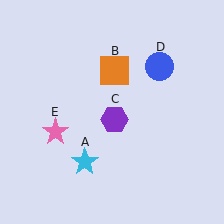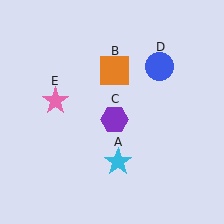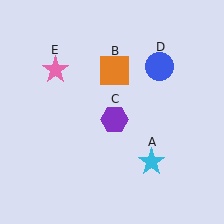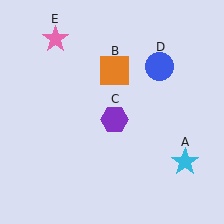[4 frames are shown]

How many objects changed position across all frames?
2 objects changed position: cyan star (object A), pink star (object E).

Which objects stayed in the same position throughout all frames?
Orange square (object B) and purple hexagon (object C) and blue circle (object D) remained stationary.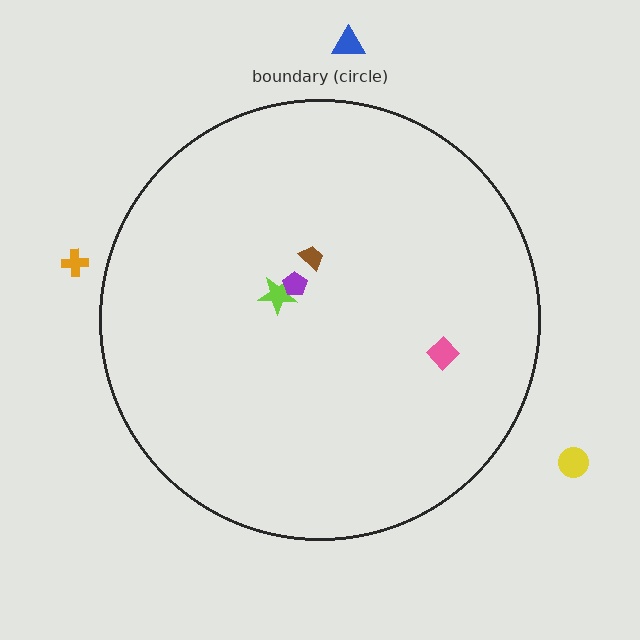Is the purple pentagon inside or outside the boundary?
Inside.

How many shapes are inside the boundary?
4 inside, 3 outside.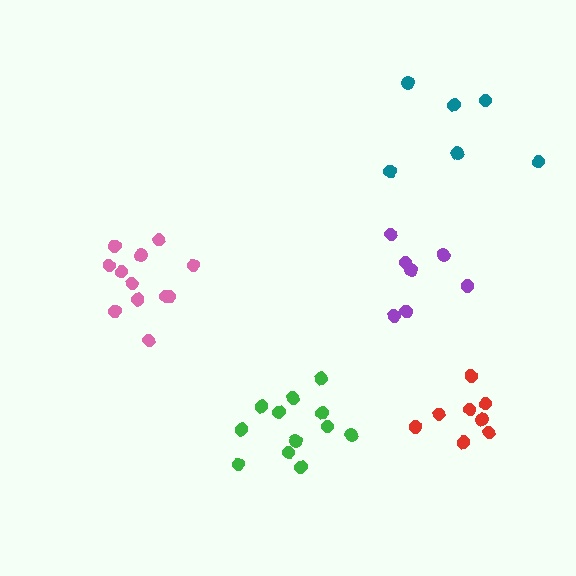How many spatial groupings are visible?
There are 5 spatial groupings.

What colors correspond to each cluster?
The clusters are colored: pink, teal, red, purple, green.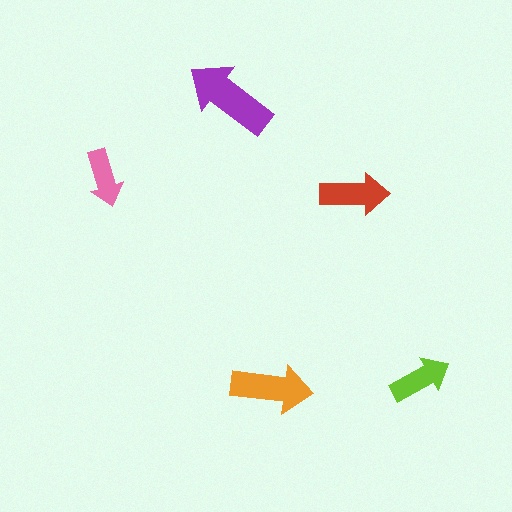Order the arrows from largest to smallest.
the purple one, the orange one, the red one, the lime one, the pink one.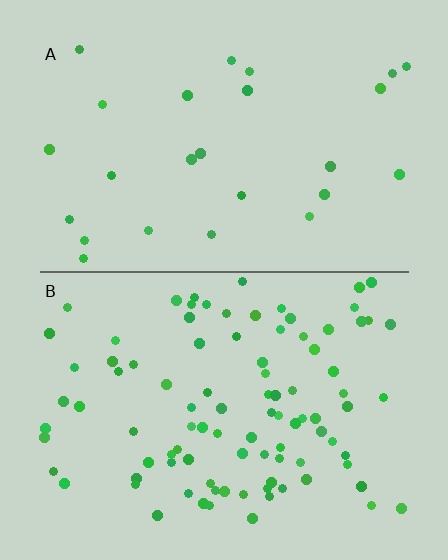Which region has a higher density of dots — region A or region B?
B (the bottom).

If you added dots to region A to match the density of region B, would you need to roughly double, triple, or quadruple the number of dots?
Approximately quadruple.